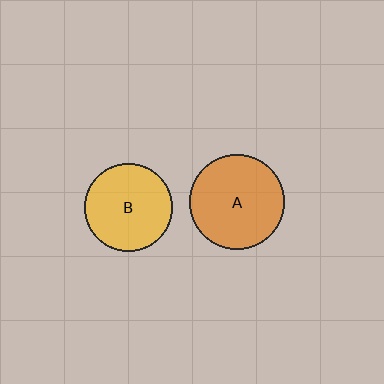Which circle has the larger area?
Circle A (orange).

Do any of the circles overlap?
No, none of the circles overlap.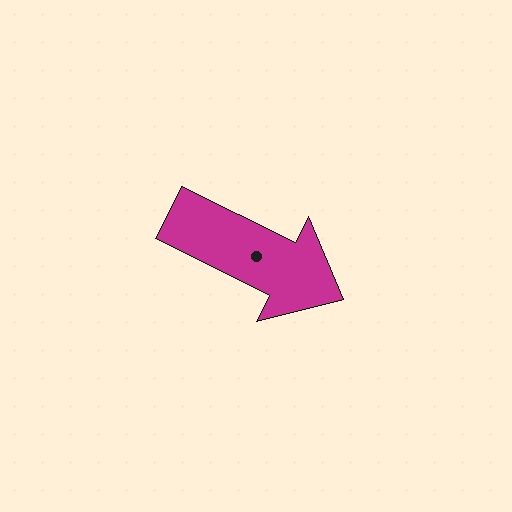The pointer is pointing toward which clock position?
Roughly 4 o'clock.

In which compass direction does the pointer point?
Southeast.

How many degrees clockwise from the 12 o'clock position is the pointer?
Approximately 116 degrees.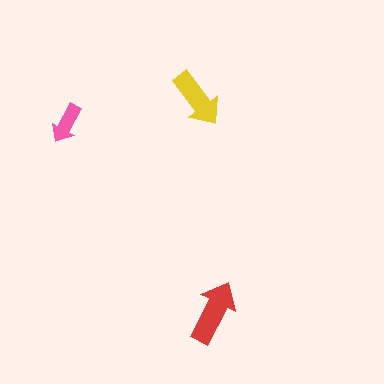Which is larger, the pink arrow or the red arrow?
The red one.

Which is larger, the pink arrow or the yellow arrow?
The yellow one.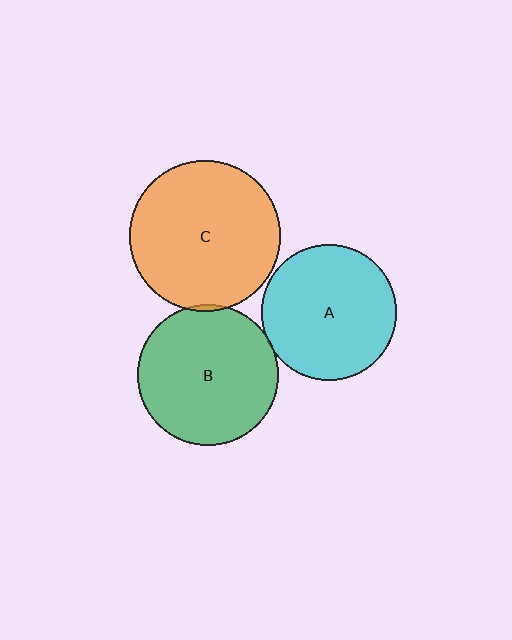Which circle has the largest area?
Circle C (orange).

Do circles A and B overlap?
Yes.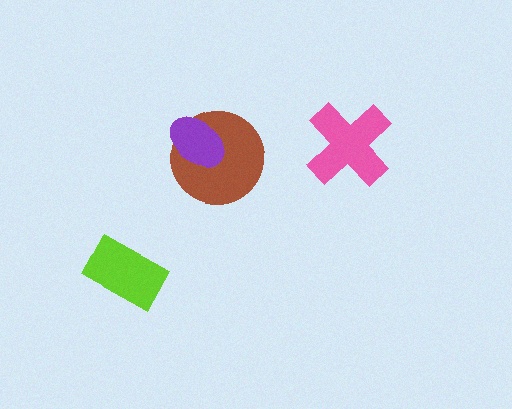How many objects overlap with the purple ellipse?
1 object overlaps with the purple ellipse.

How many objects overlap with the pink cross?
0 objects overlap with the pink cross.